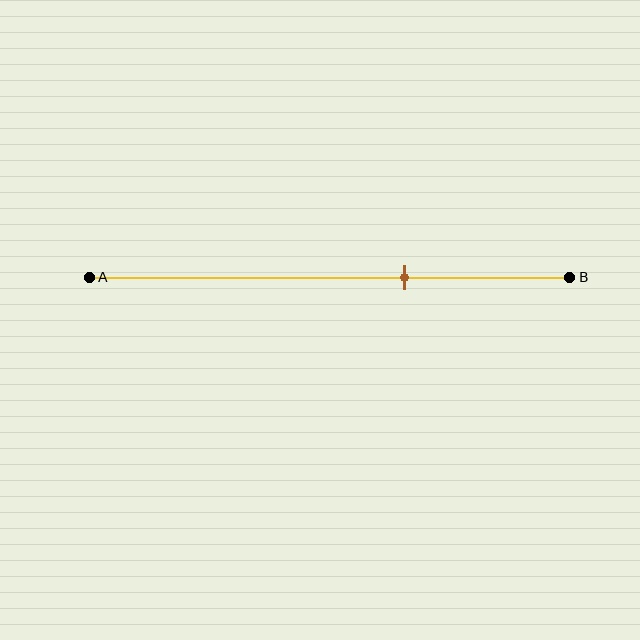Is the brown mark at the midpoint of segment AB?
No, the mark is at about 65% from A, not at the 50% midpoint.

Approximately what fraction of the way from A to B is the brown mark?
The brown mark is approximately 65% of the way from A to B.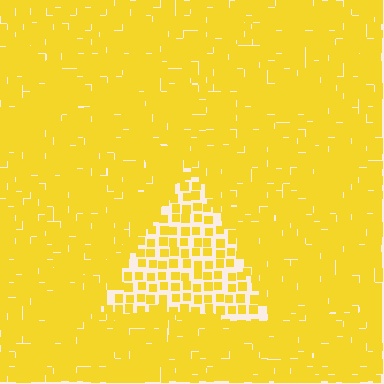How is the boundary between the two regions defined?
The boundary is defined by a change in element density (approximately 2.2x ratio). All elements are the same color, size, and shape.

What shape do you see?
I see a triangle.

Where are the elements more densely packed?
The elements are more densely packed outside the triangle boundary.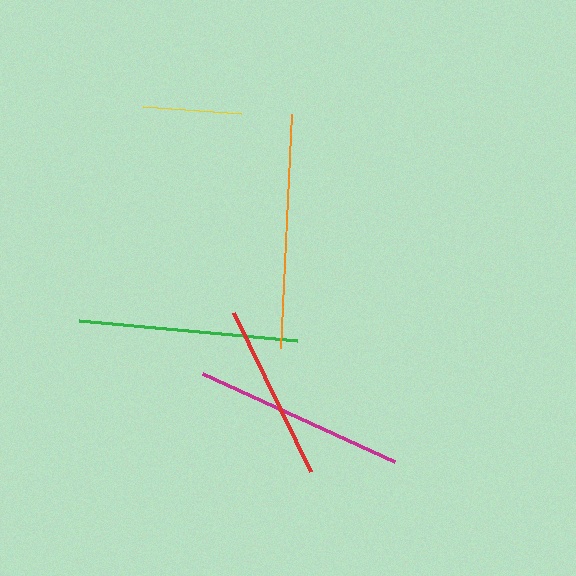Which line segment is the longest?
The orange line is the longest at approximately 234 pixels.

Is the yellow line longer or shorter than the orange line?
The orange line is longer than the yellow line.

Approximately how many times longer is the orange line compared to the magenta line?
The orange line is approximately 1.1 times the length of the magenta line.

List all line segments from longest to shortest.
From longest to shortest: orange, green, magenta, red, yellow.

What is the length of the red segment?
The red segment is approximately 176 pixels long.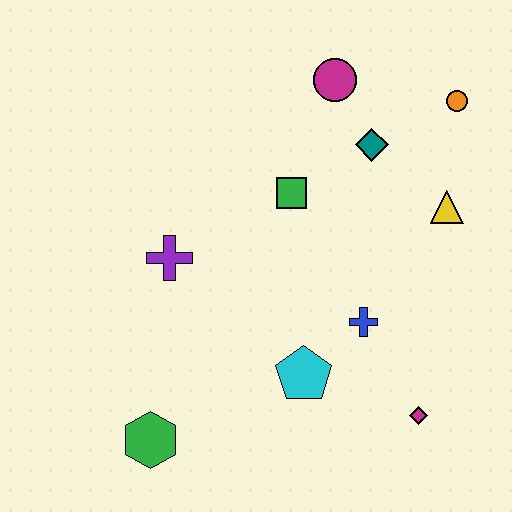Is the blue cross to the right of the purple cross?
Yes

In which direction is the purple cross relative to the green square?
The purple cross is to the left of the green square.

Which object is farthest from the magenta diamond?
The magenta circle is farthest from the magenta diamond.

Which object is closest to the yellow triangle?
The teal diamond is closest to the yellow triangle.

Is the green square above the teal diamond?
No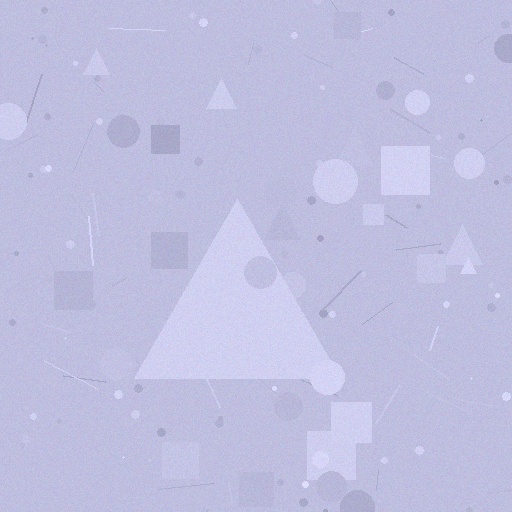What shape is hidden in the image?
A triangle is hidden in the image.